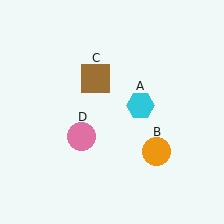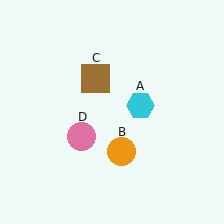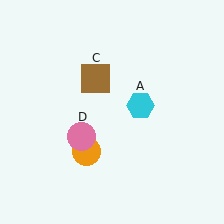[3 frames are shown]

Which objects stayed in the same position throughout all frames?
Cyan hexagon (object A) and brown square (object C) and pink circle (object D) remained stationary.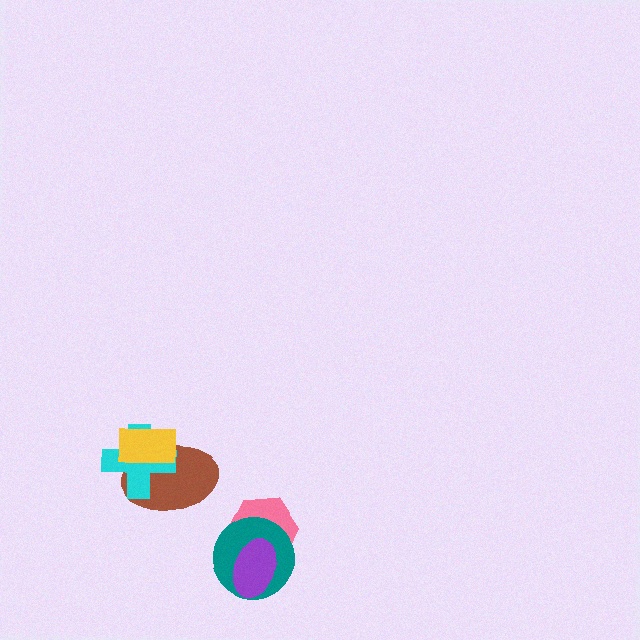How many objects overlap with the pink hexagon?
2 objects overlap with the pink hexagon.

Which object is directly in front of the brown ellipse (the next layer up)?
The cyan cross is directly in front of the brown ellipse.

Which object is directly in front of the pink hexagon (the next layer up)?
The teal circle is directly in front of the pink hexagon.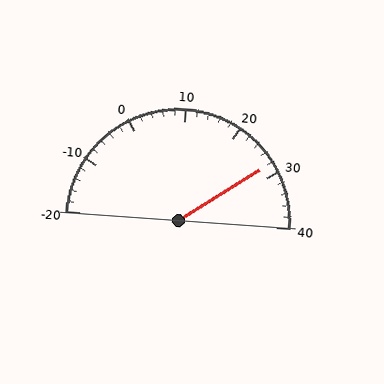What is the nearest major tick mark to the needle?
The nearest major tick mark is 30.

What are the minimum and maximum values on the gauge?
The gauge ranges from -20 to 40.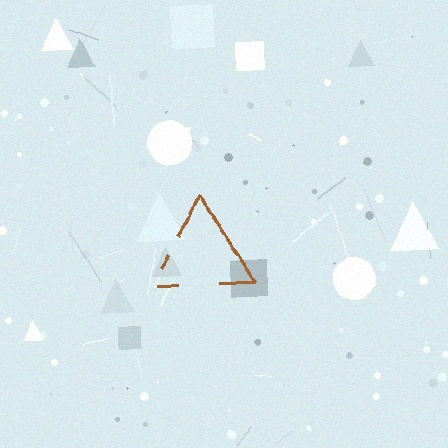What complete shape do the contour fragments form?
The contour fragments form a triangle.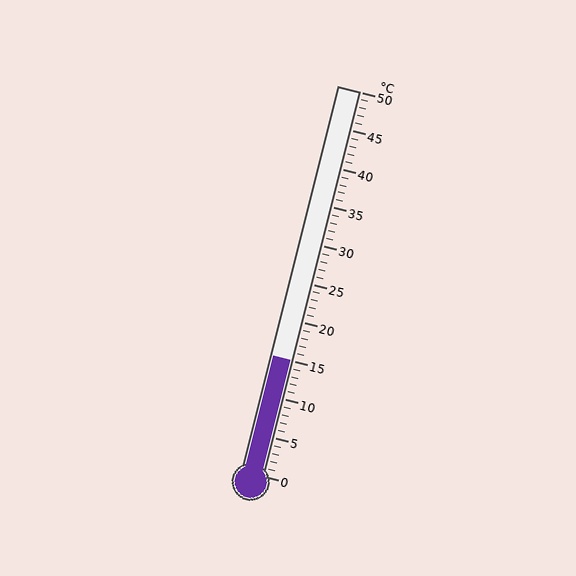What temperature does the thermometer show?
The thermometer shows approximately 15°C.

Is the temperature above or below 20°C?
The temperature is below 20°C.